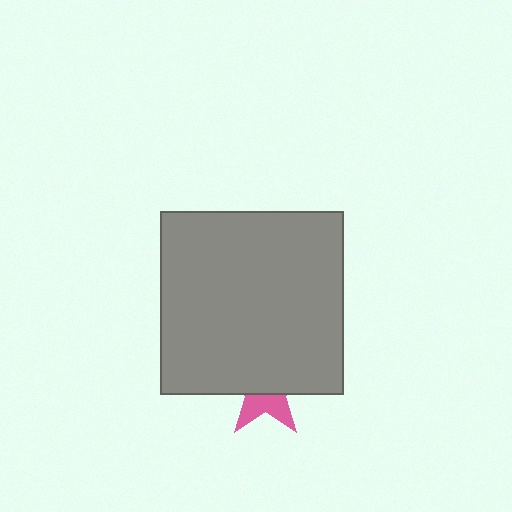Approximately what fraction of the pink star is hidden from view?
Roughly 62% of the pink star is hidden behind the gray square.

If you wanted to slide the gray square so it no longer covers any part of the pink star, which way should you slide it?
Slide it up — that is the most direct way to separate the two shapes.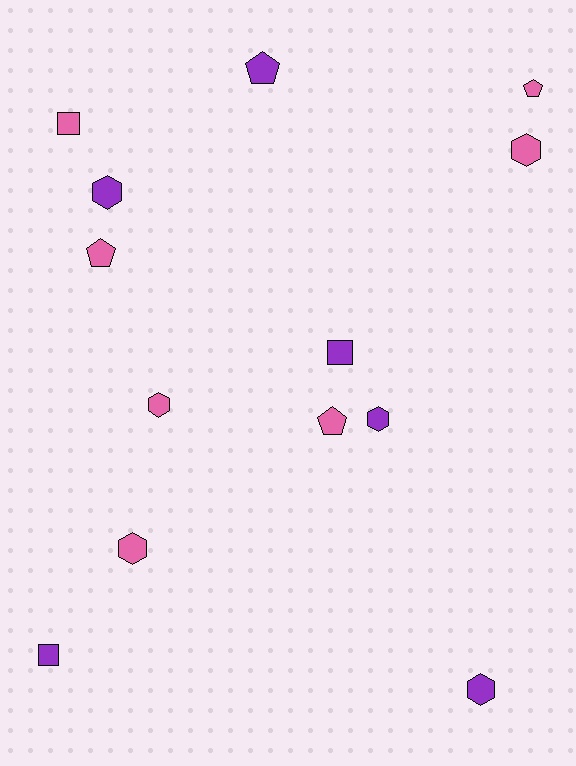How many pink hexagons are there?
There are 3 pink hexagons.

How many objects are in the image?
There are 13 objects.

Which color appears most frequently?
Pink, with 7 objects.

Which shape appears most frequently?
Hexagon, with 6 objects.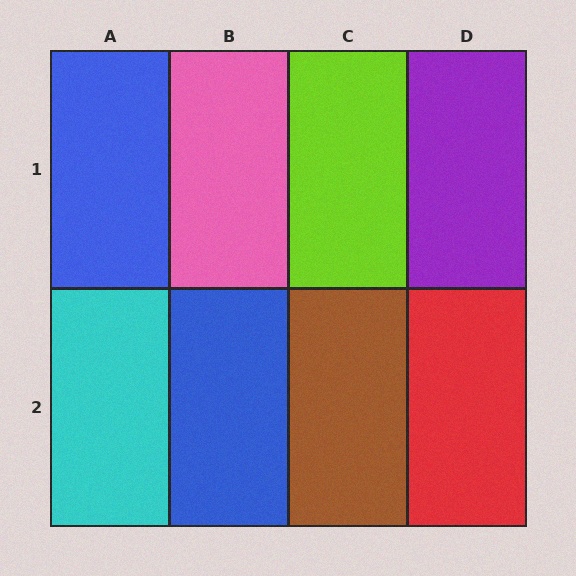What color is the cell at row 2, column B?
Blue.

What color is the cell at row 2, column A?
Cyan.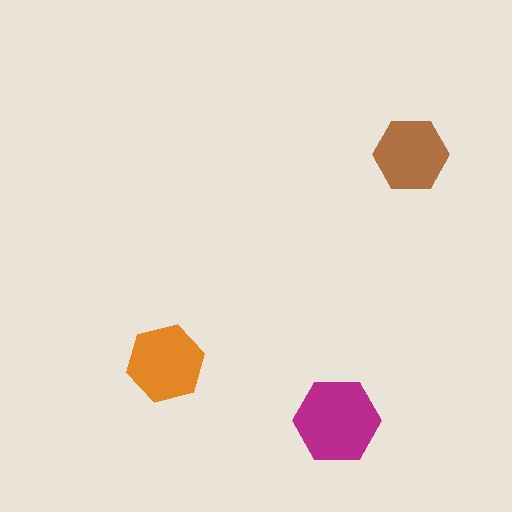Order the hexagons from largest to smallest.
the magenta one, the orange one, the brown one.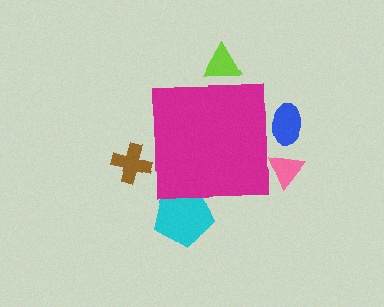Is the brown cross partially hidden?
Yes, the brown cross is partially hidden behind the magenta square.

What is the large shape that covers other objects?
A magenta square.